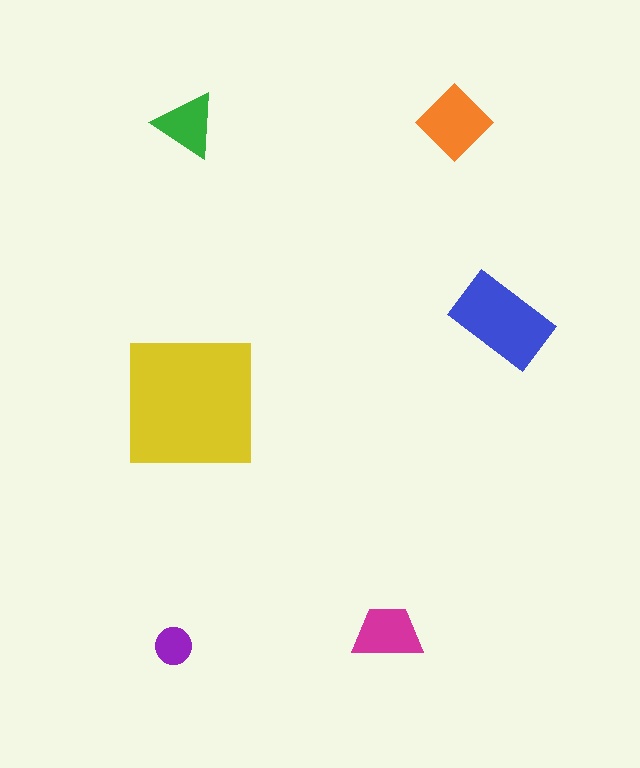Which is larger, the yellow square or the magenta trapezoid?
The yellow square.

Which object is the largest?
The yellow square.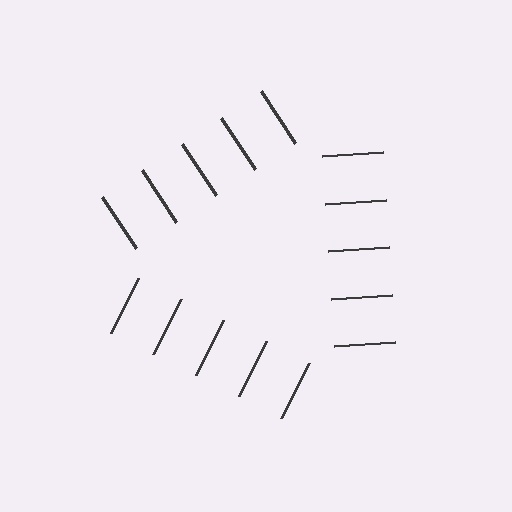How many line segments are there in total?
15 — 5 along each of the 3 edges.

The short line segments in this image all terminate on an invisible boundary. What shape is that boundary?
An illusory triangle — the line segments terminate on its edges but no continuous stroke is drawn.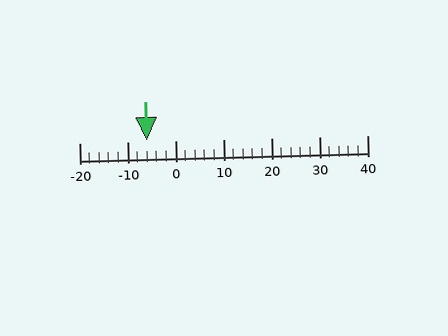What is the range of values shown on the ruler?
The ruler shows values from -20 to 40.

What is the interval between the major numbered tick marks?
The major tick marks are spaced 10 units apart.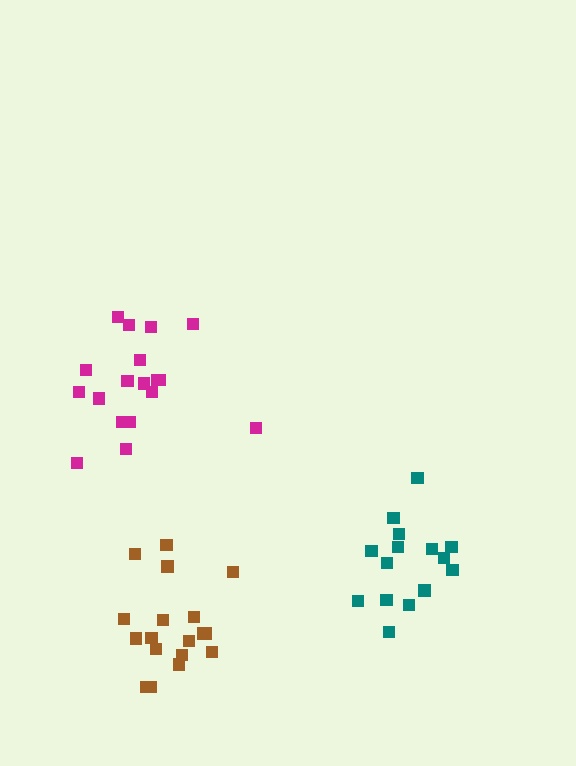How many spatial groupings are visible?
There are 3 spatial groupings.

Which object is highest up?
The magenta cluster is topmost.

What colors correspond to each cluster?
The clusters are colored: magenta, teal, brown.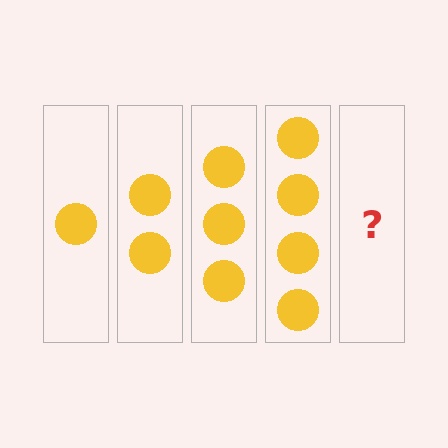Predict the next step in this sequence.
The next step is 5 circles.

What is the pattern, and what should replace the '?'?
The pattern is that each step adds one more circle. The '?' should be 5 circles.